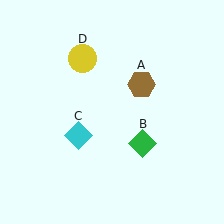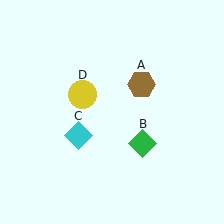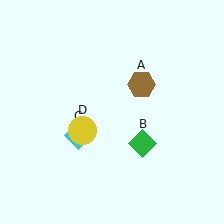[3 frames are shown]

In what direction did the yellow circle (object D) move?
The yellow circle (object D) moved down.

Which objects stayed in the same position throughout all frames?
Brown hexagon (object A) and green diamond (object B) and cyan diamond (object C) remained stationary.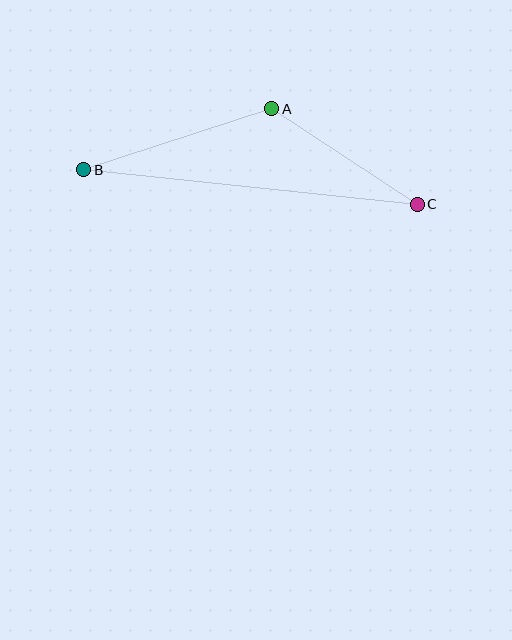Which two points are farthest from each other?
Points B and C are farthest from each other.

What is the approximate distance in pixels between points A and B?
The distance between A and B is approximately 197 pixels.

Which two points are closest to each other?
Points A and C are closest to each other.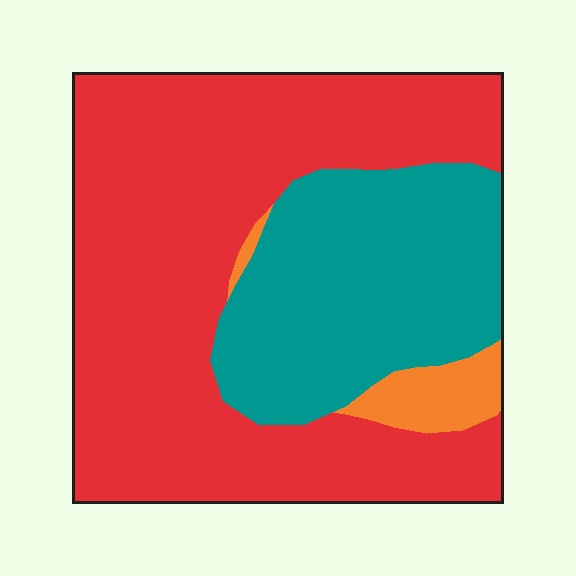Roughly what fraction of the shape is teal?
Teal covers 31% of the shape.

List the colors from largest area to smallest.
From largest to smallest: red, teal, orange.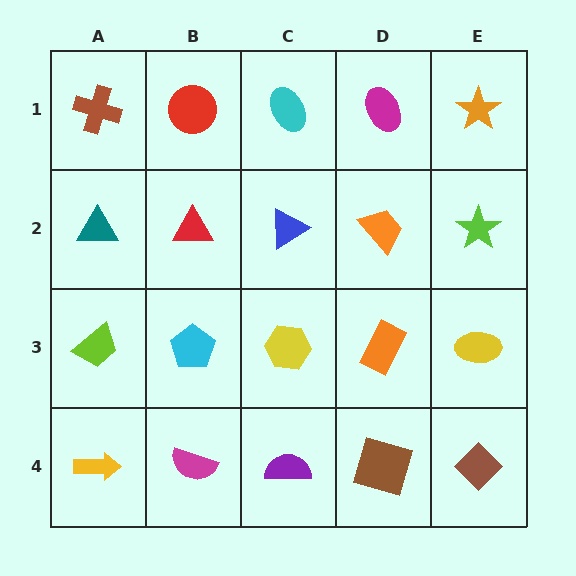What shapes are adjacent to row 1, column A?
A teal triangle (row 2, column A), a red circle (row 1, column B).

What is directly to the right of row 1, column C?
A magenta ellipse.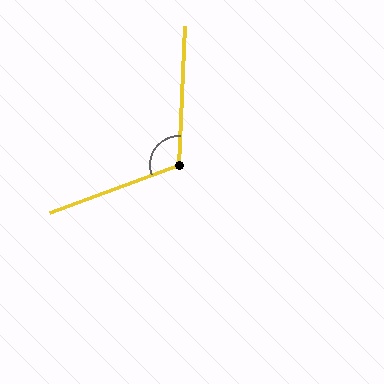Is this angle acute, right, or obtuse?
It is obtuse.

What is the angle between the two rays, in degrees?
Approximately 113 degrees.